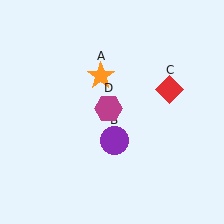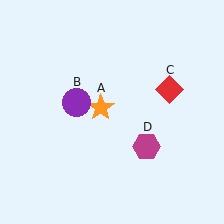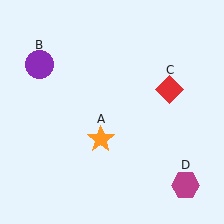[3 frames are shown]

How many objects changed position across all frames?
3 objects changed position: orange star (object A), purple circle (object B), magenta hexagon (object D).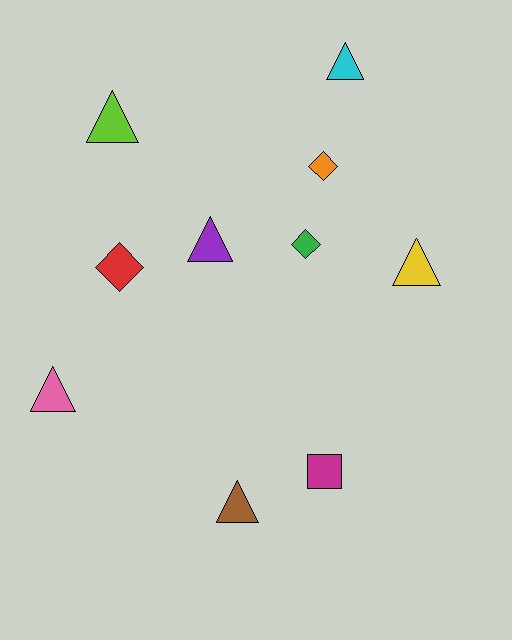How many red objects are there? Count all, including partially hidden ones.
There is 1 red object.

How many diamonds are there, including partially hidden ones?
There are 3 diamonds.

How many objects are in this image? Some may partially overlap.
There are 10 objects.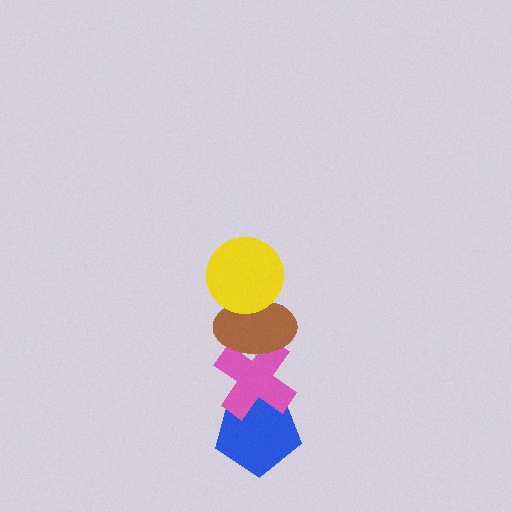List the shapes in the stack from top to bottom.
From top to bottom: the yellow circle, the brown ellipse, the pink cross, the blue pentagon.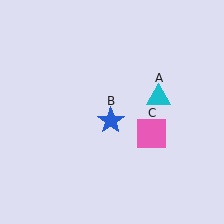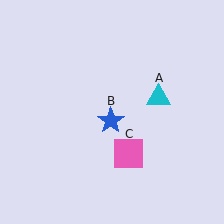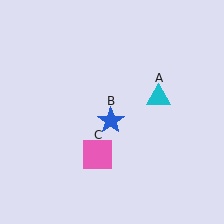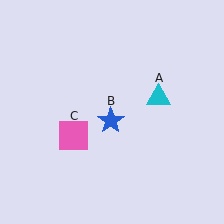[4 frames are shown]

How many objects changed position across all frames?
1 object changed position: pink square (object C).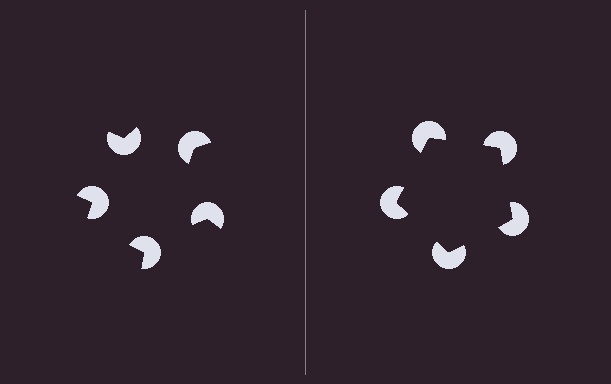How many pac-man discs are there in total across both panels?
10 — 5 on each side.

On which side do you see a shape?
An illusory pentagon appears on the right side. On the left side the wedge cuts are rotated, so no coherent shape forms.